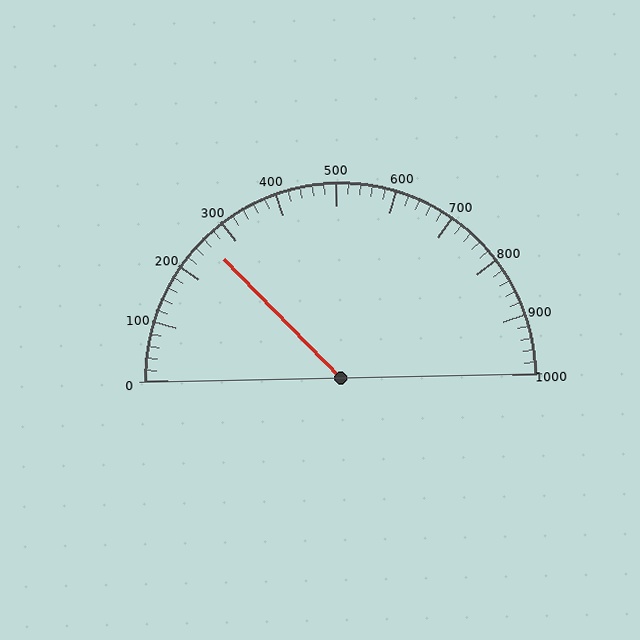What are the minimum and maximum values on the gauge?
The gauge ranges from 0 to 1000.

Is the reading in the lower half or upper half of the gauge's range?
The reading is in the lower half of the range (0 to 1000).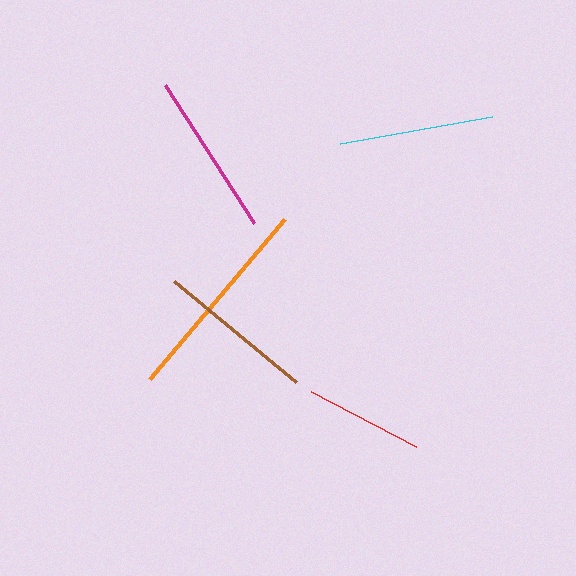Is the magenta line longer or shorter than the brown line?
The magenta line is longer than the brown line.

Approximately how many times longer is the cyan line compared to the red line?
The cyan line is approximately 1.3 times the length of the red line.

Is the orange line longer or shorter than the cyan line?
The orange line is longer than the cyan line.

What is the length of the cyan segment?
The cyan segment is approximately 155 pixels long.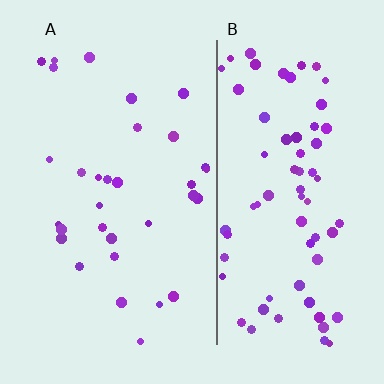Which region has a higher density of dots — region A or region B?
B (the right).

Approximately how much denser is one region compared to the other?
Approximately 2.3× — region B over region A.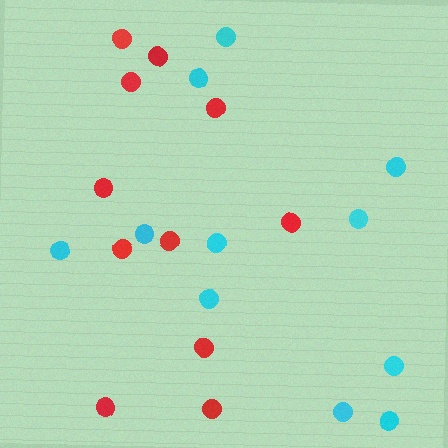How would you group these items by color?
There are 2 groups: one group of cyan circles (11) and one group of red circles (11).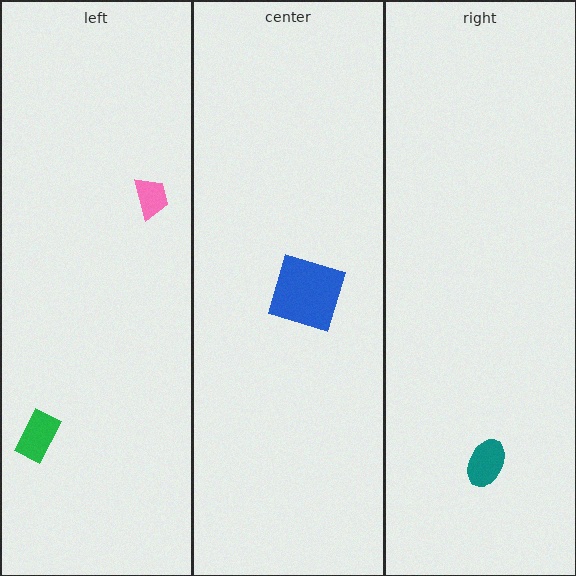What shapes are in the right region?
The teal ellipse.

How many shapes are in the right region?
1.